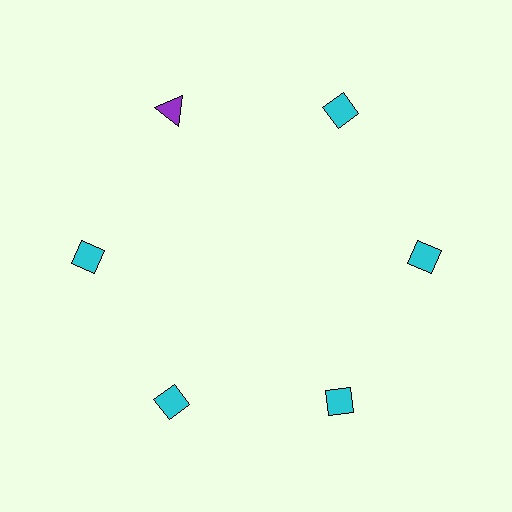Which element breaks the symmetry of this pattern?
The purple triangle at roughly the 11 o'clock position breaks the symmetry. All other shapes are cyan diamonds.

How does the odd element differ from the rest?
It differs in both color (purple instead of cyan) and shape (triangle instead of diamond).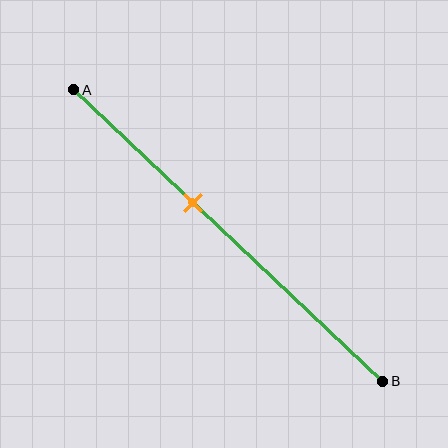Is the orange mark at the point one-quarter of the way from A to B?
No, the mark is at about 40% from A, not at the 25% one-quarter point.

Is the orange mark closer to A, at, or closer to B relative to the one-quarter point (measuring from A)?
The orange mark is closer to point B than the one-quarter point of segment AB.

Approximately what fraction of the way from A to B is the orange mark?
The orange mark is approximately 40% of the way from A to B.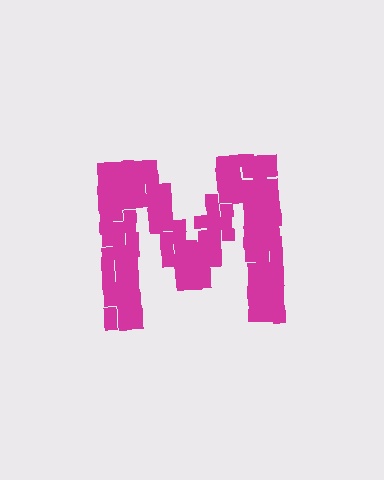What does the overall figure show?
The overall figure shows the letter M.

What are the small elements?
The small elements are squares.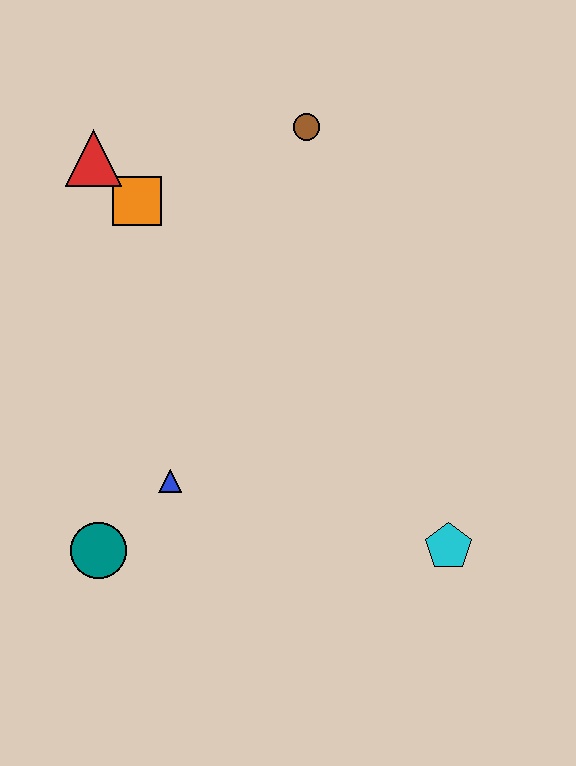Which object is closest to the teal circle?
The blue triangle is closest to the teal circle.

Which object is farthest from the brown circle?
The teal circle is farthest from the brown circle.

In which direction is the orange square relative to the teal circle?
The orange square is above the teal circle.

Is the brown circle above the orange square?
Yes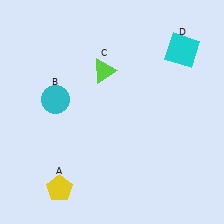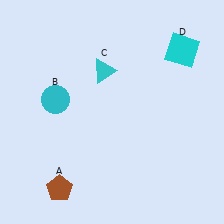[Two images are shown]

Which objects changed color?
A changed from yellow to brown. C changed from lime to cyan.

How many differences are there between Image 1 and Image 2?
There are 2 differences between the two images.